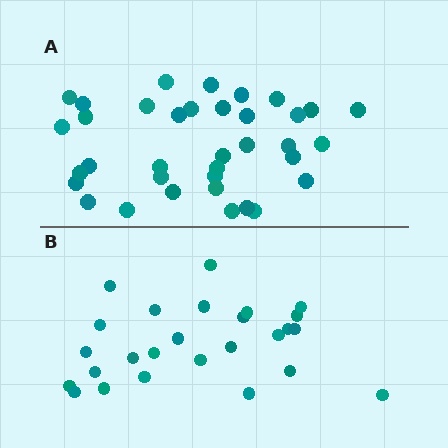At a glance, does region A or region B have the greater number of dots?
Region A (the top region) has more dots.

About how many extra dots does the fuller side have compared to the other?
Region A has roughly 10 or so more dots than region B.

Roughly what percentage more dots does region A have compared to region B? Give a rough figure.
About 40% more.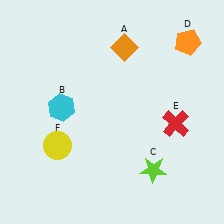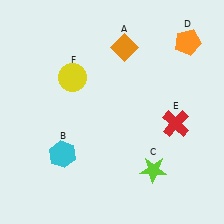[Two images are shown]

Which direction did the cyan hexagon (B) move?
The cyan hexagon (B) moved down.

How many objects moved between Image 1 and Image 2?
2 objects moved between the two images.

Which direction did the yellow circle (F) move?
The yellow circle (F) moved up.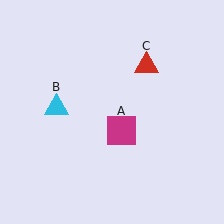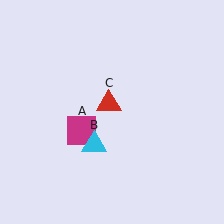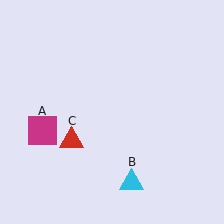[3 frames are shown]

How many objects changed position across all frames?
3 objects changed position: magenta square (object A), cyan triangle (object B), red triangle (object C).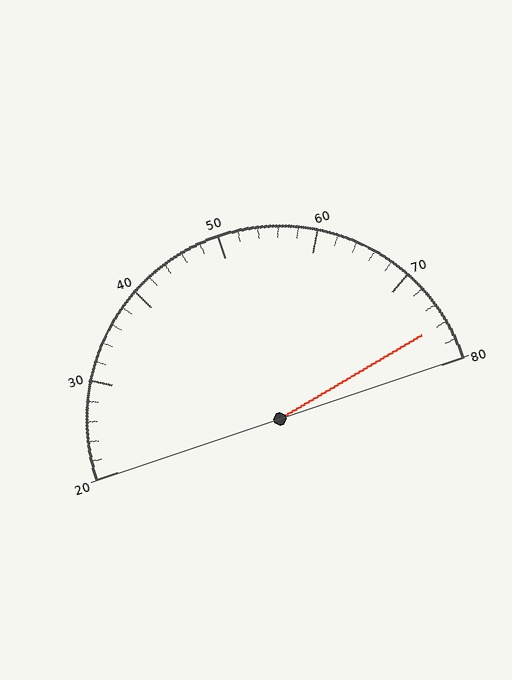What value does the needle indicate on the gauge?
The needle indicates approximately 76.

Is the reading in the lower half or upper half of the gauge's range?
The reading is in the upper half of the range (20 to 80).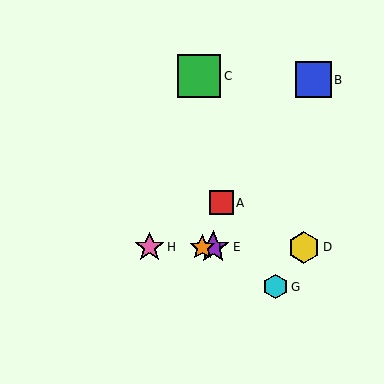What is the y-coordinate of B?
Object B is at y≈80.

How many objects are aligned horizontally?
4 objects (D, E, F, H) are aligned horizontally.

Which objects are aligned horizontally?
Objects D, E, F, H are aligned horizontally.